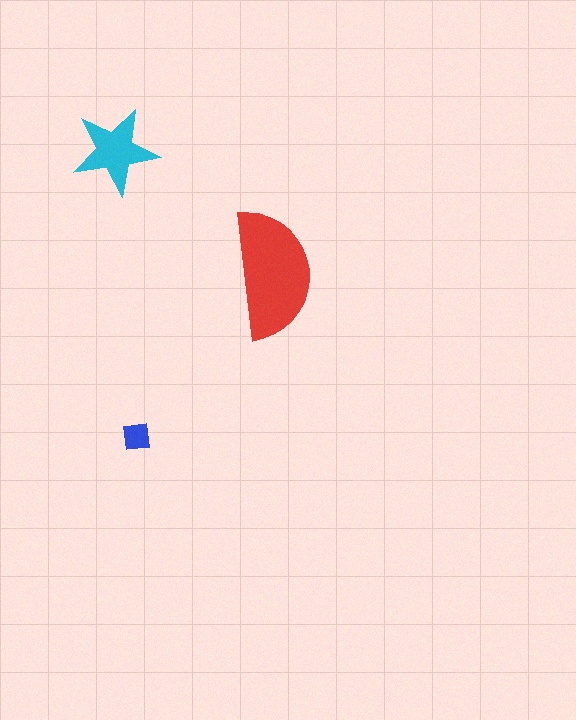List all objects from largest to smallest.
The red semicircle, the cyan star, the blue square.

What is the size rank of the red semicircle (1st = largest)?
1st.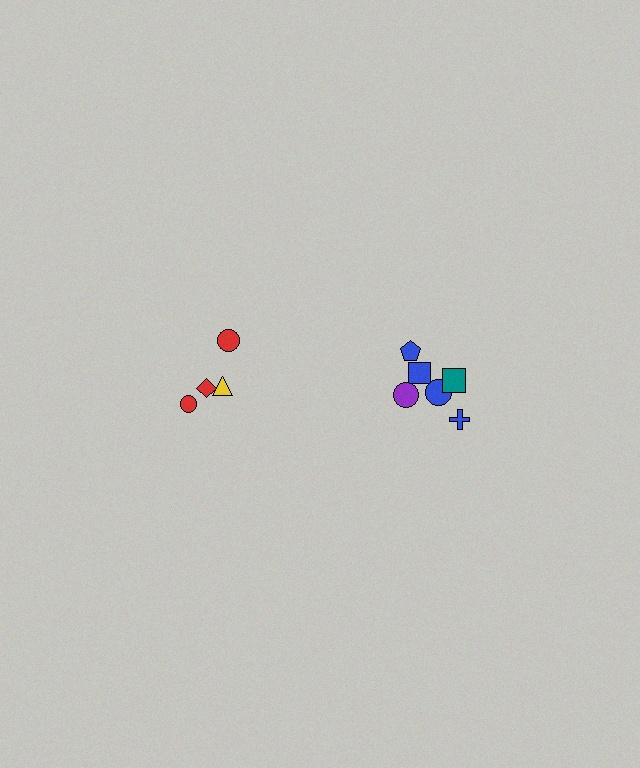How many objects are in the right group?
There are 6 objects.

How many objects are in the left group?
There are 4 objects.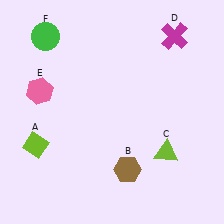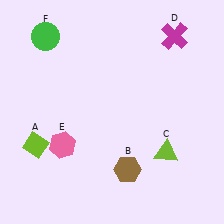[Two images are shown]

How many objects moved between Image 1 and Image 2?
1 object moved between the two images.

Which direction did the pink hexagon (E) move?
The pink hexagon (E) moved down.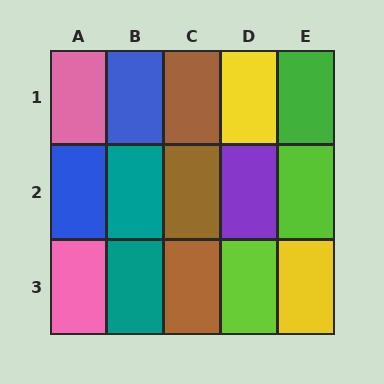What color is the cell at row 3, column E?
Yellow.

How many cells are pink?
2 cells are pink.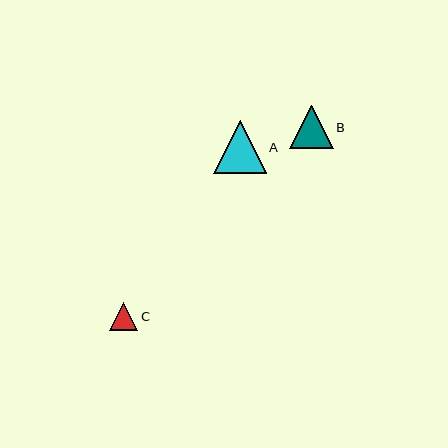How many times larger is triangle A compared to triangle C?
Triangle A is approximately 1.9 times the size of triangle C.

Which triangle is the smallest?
Triangle C is the smallest with a size of approximately 28 pixels.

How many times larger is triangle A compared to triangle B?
Triangle A is approximately 1.2 times the size of triangle B.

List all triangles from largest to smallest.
From largest to smallest: A, B, C.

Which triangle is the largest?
Triangle A is the largest with a size of approximately 53 pixels.